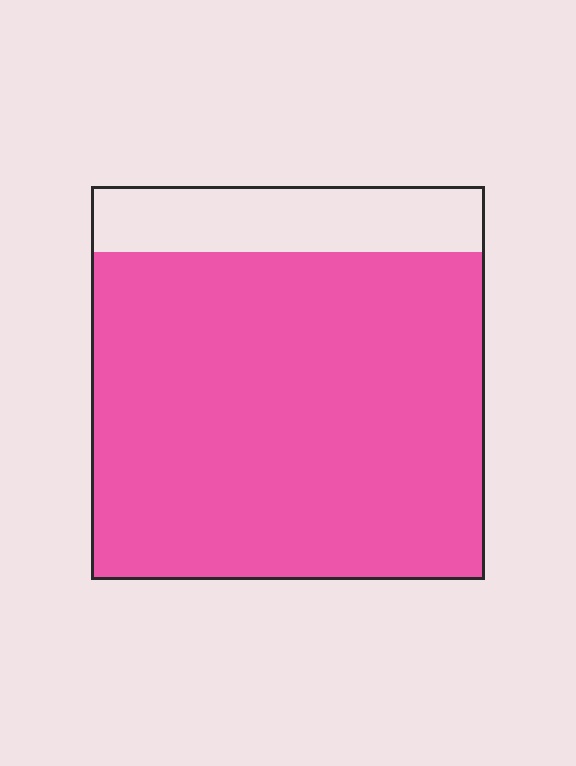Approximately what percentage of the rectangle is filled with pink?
Approximately 85%.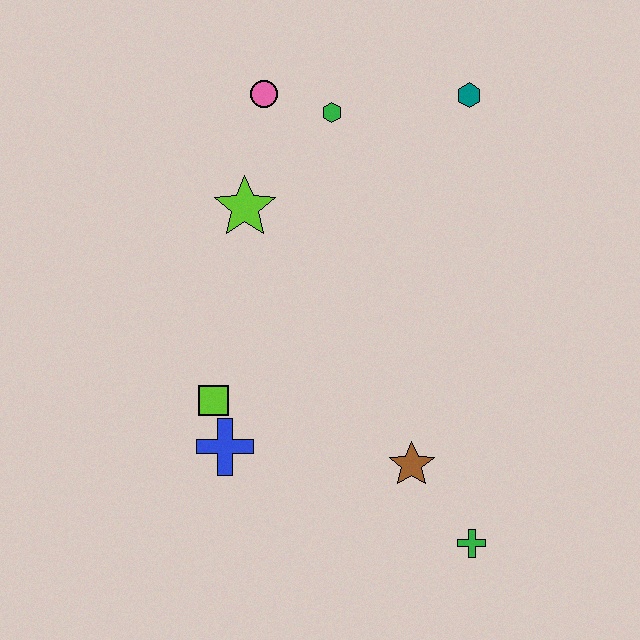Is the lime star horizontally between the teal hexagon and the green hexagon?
No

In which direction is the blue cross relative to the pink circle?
The blue cross is below the pink circle.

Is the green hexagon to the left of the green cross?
Yes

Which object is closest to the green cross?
The brown star is closest to the green cross.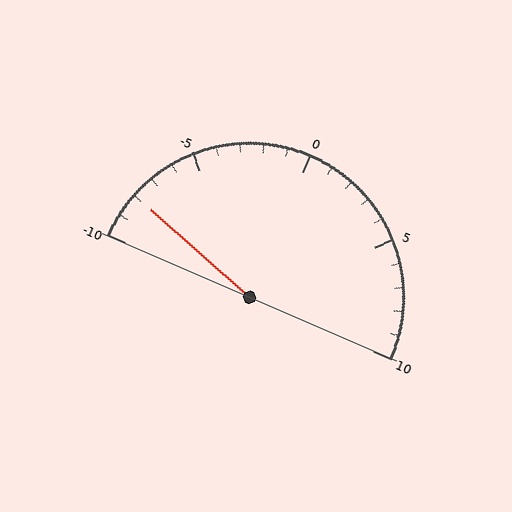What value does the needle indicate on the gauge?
The needle indicates approximately -8.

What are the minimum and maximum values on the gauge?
The gauge ranges from -10 to 10.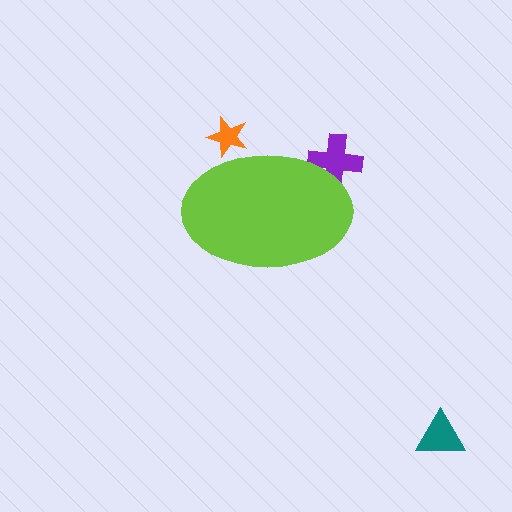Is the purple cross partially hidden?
Yes, the purple cross is partially hidden behind the lime ellipse.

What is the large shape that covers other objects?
A lime ellipse.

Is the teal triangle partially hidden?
No, the teal triangle is fully visible.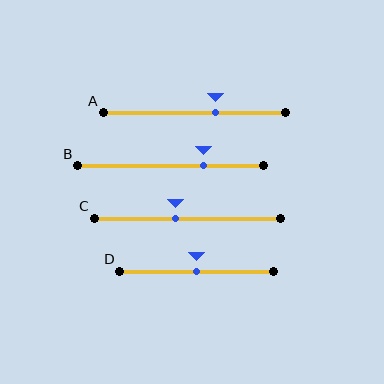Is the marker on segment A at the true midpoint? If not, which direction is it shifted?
No, the marker on segment A is shifted to the right by about 12% of the segment length.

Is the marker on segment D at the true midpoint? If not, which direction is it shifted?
Yes, the marker on segment D is at the true midpoint.